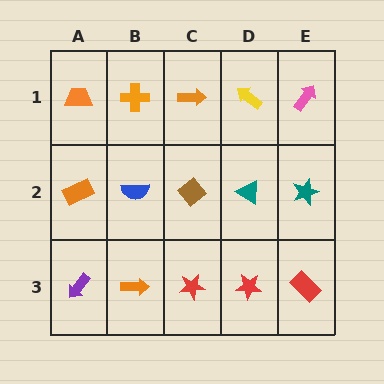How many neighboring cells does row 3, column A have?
2.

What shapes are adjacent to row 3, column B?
A blue semicircle (row 2, column B), a purple arrow (row 3, column A), a red star (row 3, column C).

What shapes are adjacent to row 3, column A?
An orange rectangle (row 2, column A), an orange arrow (row 3, column B).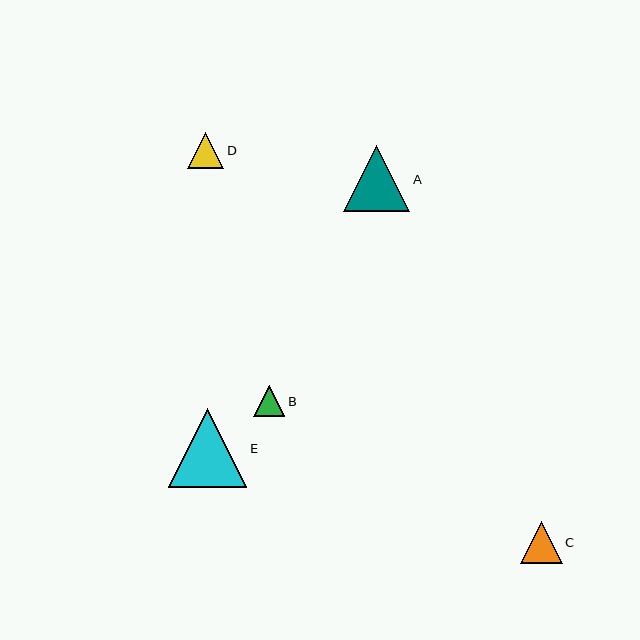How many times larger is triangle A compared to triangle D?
Triangle A is approximately 1.8 times the size of triangle D.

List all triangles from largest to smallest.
From largest to smallest: E, A, C, D, B.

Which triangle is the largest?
Triangle E is the largest with a size of approximately 78 pixels.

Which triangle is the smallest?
Triangle B is the smallest with a size of approximately 31 pixels.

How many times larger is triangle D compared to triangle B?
Triangle D is approximately 1.2 times the size of triangle B.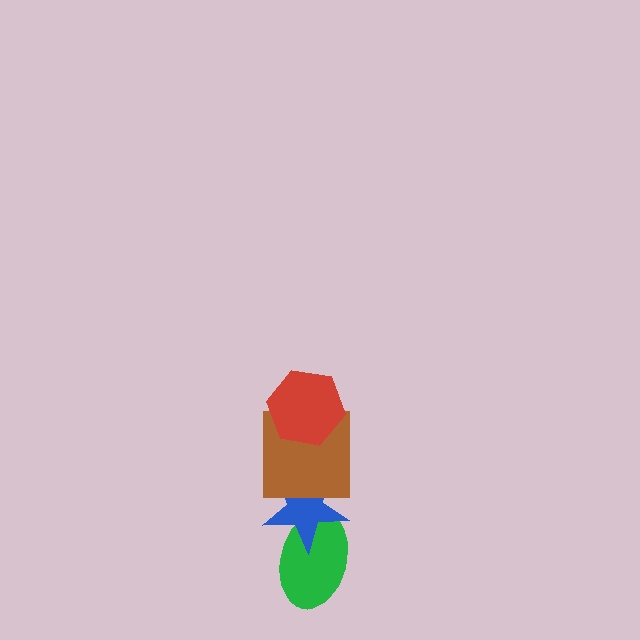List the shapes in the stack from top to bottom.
From top to bottom: the red hexagon, the brown square, the blue star, the green ellipse.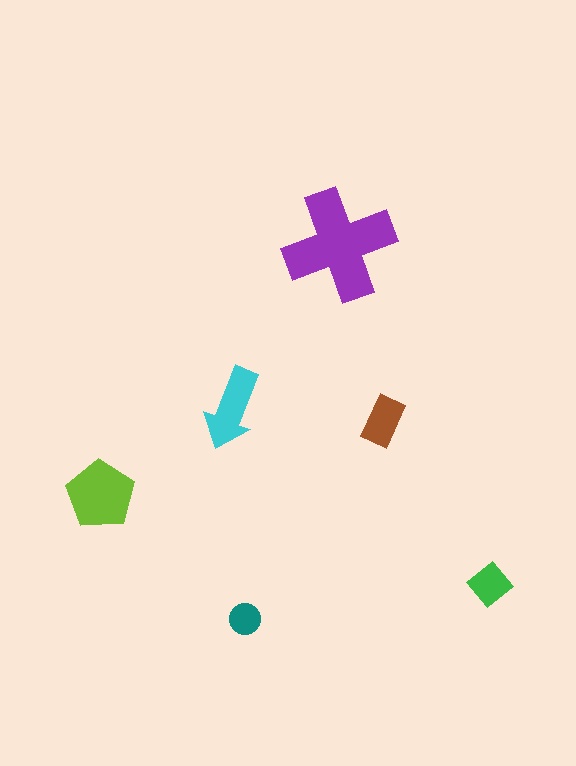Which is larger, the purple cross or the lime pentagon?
The purple cross.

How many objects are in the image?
There are 6 objects in the image.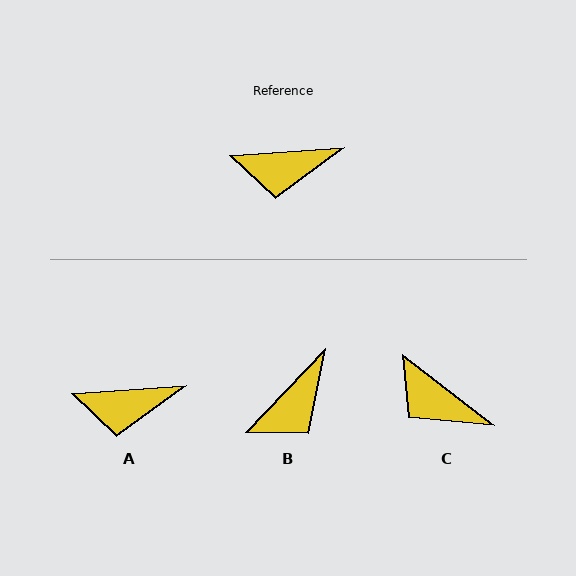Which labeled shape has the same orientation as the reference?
A.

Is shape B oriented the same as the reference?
No, it is off by about 42 degrees.